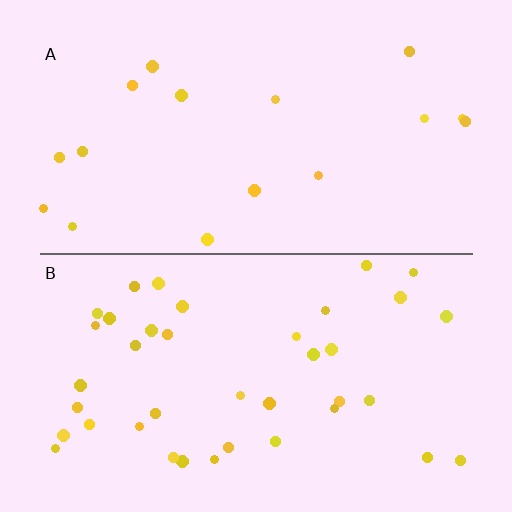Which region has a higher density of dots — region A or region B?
B (the bottom).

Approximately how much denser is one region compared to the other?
Approximately 2.3× — region B over region A.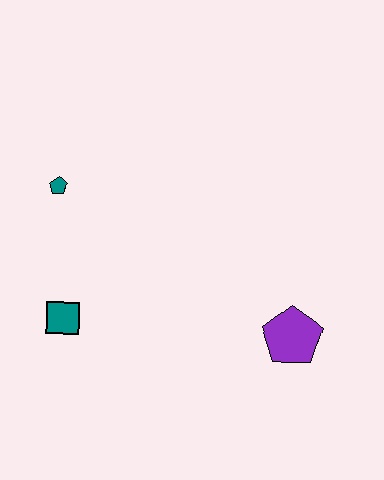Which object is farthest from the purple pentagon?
The teal pentagon is farthest from the purple pentagon.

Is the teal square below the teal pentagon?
Yes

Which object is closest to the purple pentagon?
The teal square is closest to the purple pentagon.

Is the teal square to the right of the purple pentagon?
No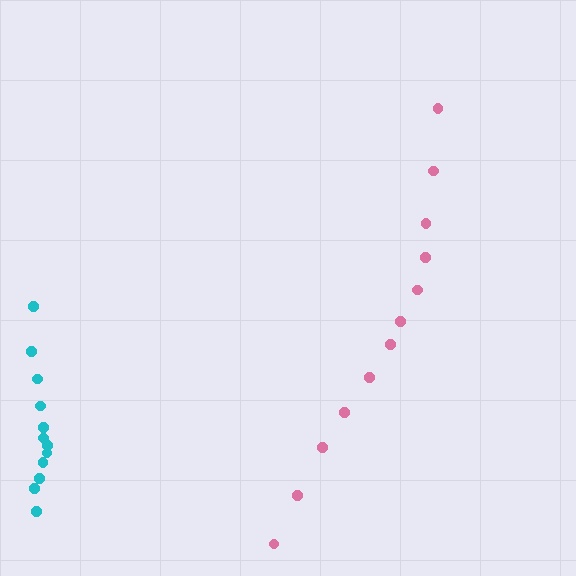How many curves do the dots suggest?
There are 2 distinct paths.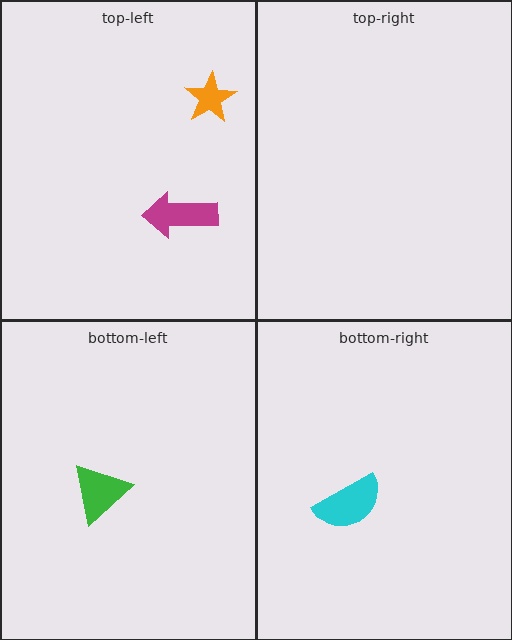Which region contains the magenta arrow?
The top-left region.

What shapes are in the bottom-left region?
The green triangle.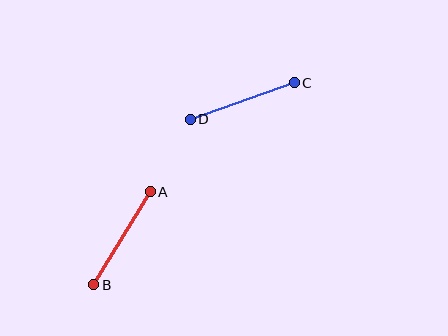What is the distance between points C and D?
The distance is approximately 111 pixels.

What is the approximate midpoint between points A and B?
The midpoint is at approximately (122, 238) pixels.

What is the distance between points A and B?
The distance is approximately 109 pixels.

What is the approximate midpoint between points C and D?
The midpoint is at approximately (242, 101) pixels.